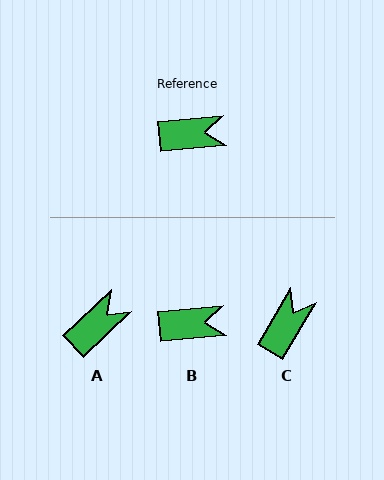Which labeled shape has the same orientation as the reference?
B.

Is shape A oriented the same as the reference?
No, it is off by about 38 degrees.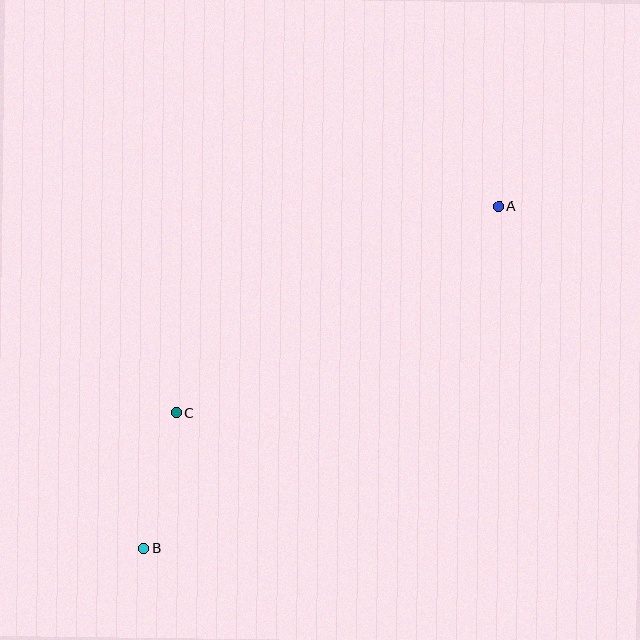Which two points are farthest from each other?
Points A and B are farthest from each other.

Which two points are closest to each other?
Points B and C are closest to each other.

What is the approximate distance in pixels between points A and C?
The distance between A and C is approximately 383 pixels.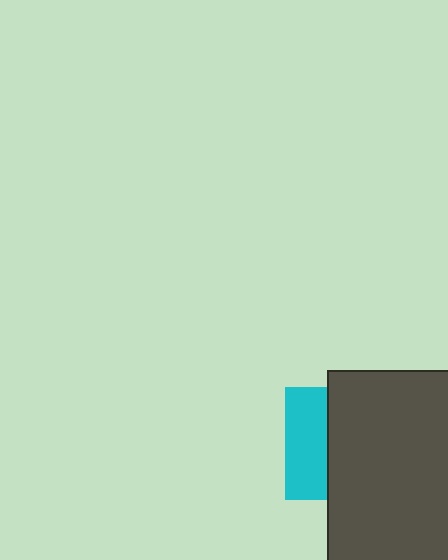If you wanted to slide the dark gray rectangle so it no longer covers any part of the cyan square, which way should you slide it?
Slide it right — that is the most direct way to separate the two shapes.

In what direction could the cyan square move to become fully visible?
The cyan square could move left. That would shift it out from behind the dark gray rectangle entirely.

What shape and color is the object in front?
The object in front is a dark gray rectangle.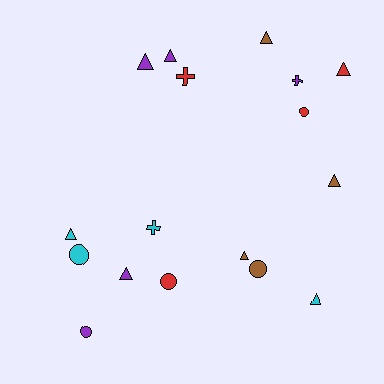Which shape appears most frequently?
Triangle, with 9 objects.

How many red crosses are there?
There is 1 red cross.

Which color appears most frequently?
Purple, with 5 objects.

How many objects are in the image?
There are 17 objects.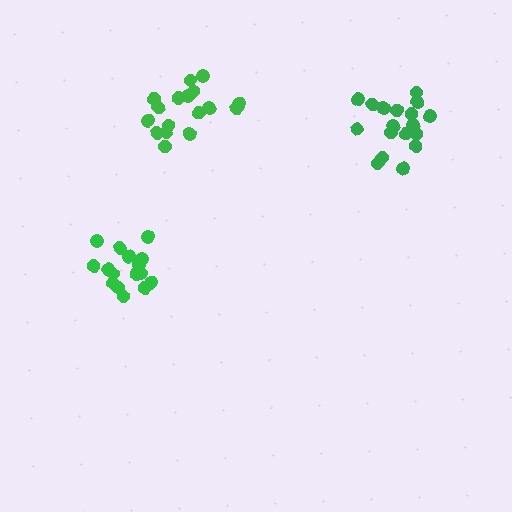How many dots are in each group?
Group 1: 16 dots, Group 2: 18 dots, Group 3: 17 dots (51 total).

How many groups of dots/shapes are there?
There are 3 groups.